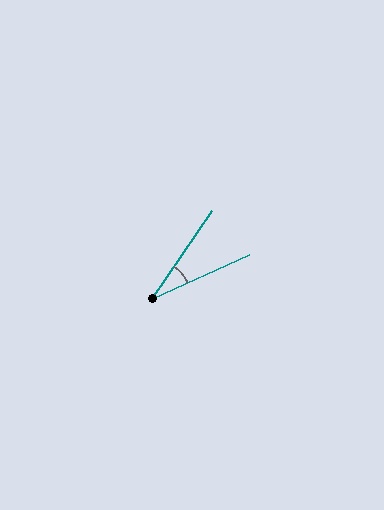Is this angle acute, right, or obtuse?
It is acute.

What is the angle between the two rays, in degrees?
Approximately 31 degrees.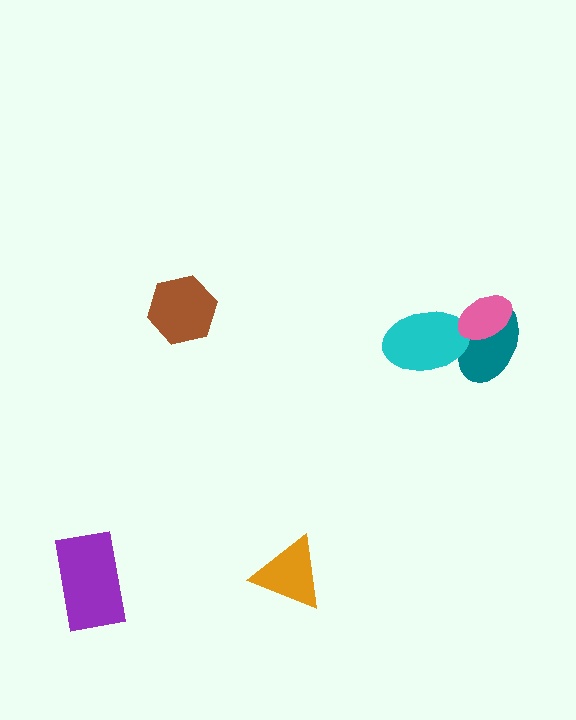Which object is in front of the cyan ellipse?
The pink ellipse is in front of the cyan ellipse.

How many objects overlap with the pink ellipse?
2 objects overlap with the pink ellipse.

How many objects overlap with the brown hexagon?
0 objects overlap with the brown hexagon.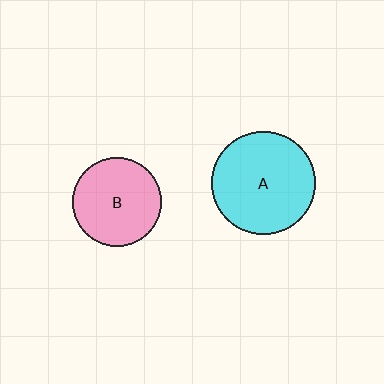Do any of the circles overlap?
No, none of the circles overlap.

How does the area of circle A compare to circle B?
Approximately 1.4 times.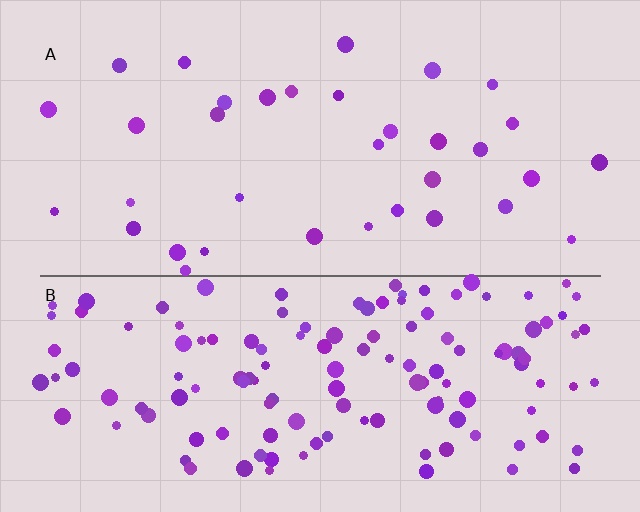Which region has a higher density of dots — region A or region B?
B (the bottom).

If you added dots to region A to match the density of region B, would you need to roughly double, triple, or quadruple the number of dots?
Approximately quadruple.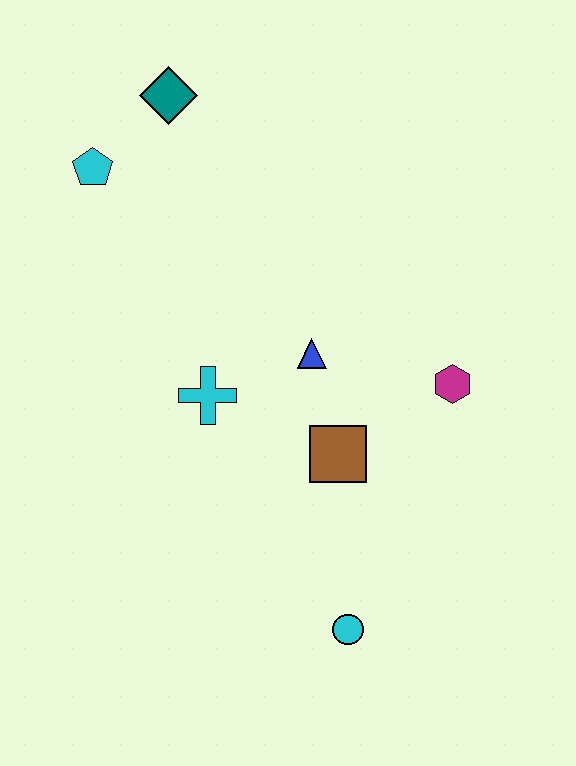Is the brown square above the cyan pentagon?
No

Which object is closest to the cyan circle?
The brown square is closest to the cyan circle.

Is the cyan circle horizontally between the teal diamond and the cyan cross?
No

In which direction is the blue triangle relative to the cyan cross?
The blue triangle is to the right of the cyan cross.